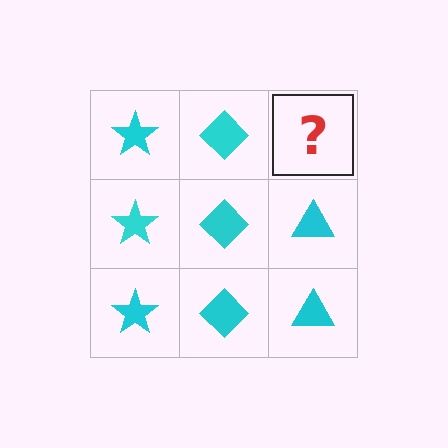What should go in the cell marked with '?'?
The missing cell should contain a cyan triangle.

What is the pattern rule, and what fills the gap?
The rule is that each column has a consistent shape. The gap should be filled with a cyan triangle.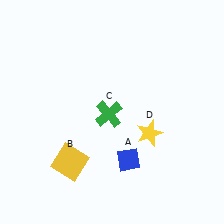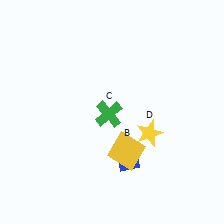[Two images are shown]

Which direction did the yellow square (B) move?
The yellow square (B) moved right.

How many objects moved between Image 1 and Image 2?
1 object moved between the two images.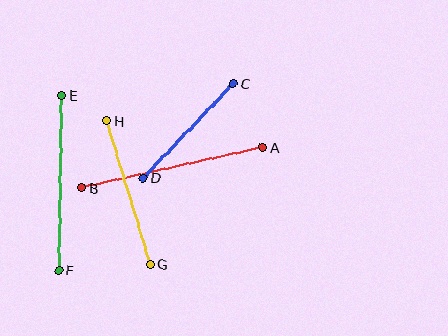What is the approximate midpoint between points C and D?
The midpoint is at approximately (188, 131) pixels.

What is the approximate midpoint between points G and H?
The midpoint is at approximately (128, 193) pixels.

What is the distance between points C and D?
The distance is approximately 130 pixels.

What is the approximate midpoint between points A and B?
The midpoint is at approximately (172, 168) pixels.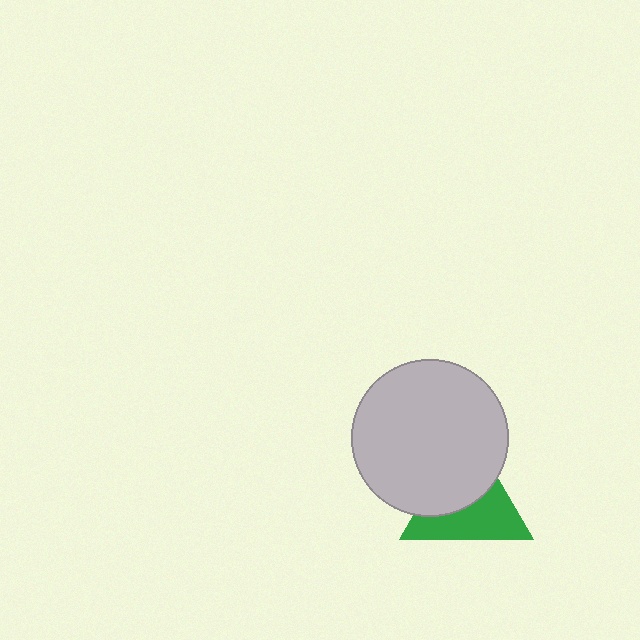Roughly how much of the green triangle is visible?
About half of it is visible (roughly 51%).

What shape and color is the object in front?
The object in front is a light gray circle.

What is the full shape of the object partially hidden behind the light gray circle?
The partially hidden object is a green triangle.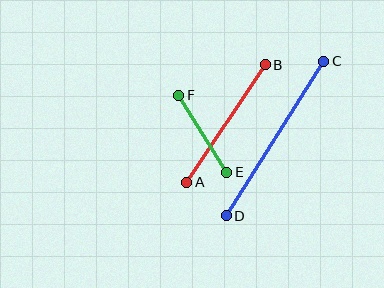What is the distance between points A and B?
The distance is approximately 141 pixels.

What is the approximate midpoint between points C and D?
The midpoint is at approximately (275, 139) pixels.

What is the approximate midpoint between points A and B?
The midpoint is at approximately (226, 124) pixels.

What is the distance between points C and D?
The distance is approximately 183 pixels.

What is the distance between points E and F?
The distance is approximately 90 pixels.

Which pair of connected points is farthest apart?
Points C and D are farthest apart.